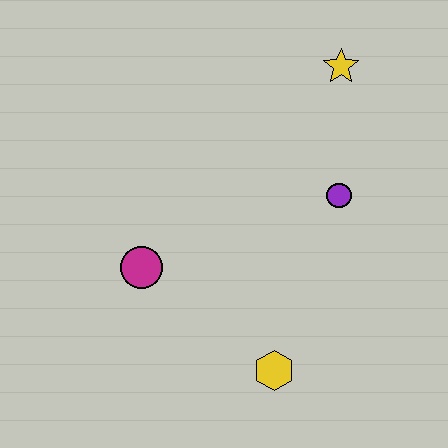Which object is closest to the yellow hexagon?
The magenta circle is closest to the yellow hexagon.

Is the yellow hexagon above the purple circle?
No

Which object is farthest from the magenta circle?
The yellow star is farthest from the magenta circle.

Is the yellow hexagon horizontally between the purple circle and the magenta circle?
Yes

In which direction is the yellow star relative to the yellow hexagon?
The yellow star is above the yellow hexagon.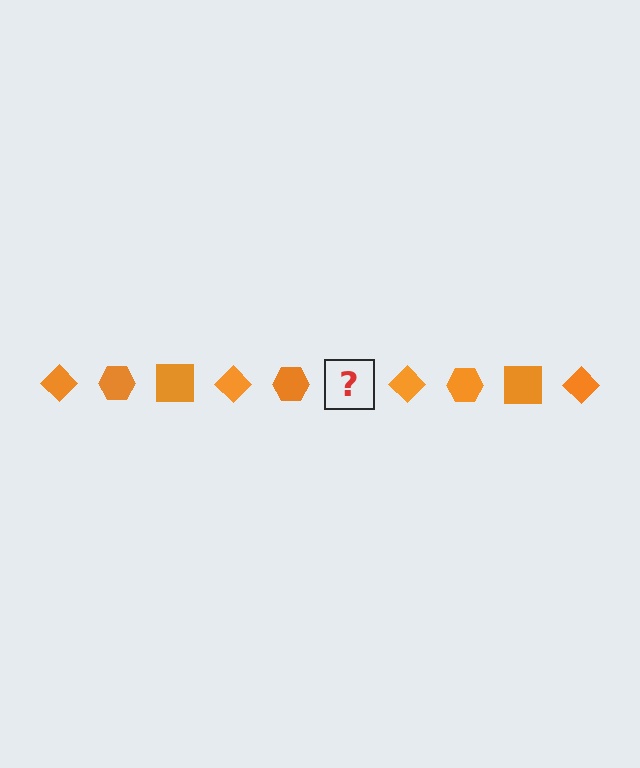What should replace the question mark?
The question mark should be replaced with an orange square.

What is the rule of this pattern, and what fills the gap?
The rule is that the pattern cycles through diamond, hexagon, square shapes in orange. The gap should be filled with an orange square.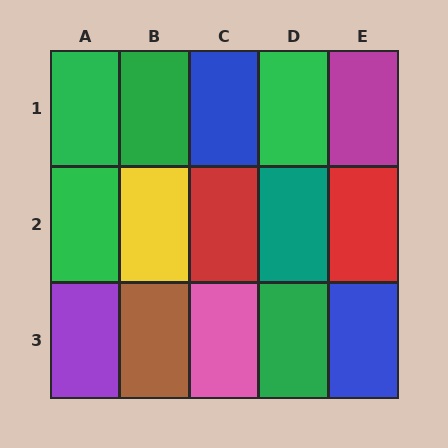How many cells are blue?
2 cells are blue.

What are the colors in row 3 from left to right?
Purple, brown, pink, green, blue.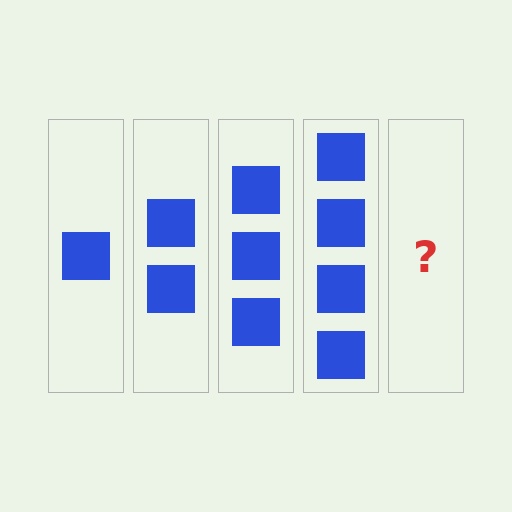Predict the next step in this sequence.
The next step is 5 squares.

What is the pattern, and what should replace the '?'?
The pattern is that each step adds one more square. The '?' should be 5 squares.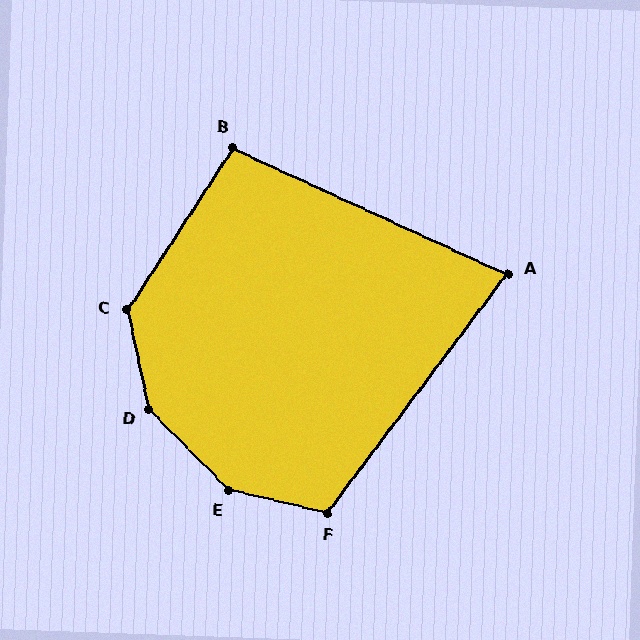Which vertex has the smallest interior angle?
A, at approximately 78 degrees.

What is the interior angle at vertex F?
Approximately 114 degrees (obtuse).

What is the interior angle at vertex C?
Approximately 135 degrees (obtuse).